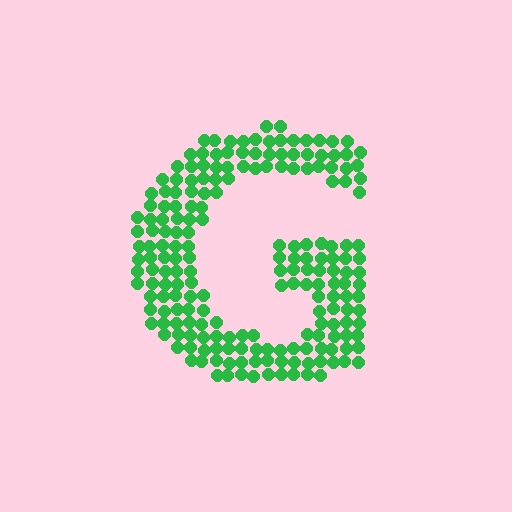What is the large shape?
The large shape is the letter G.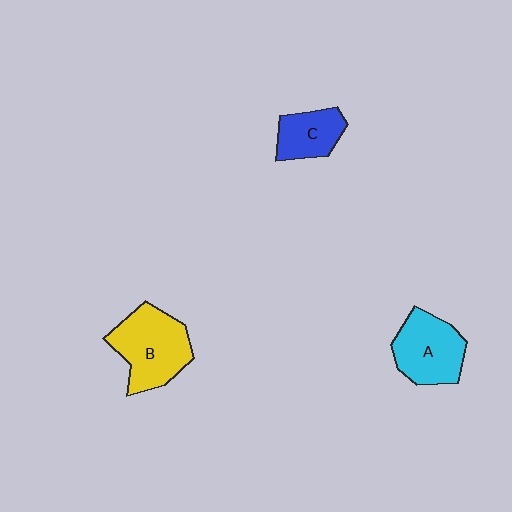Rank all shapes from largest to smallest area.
From largest to smallest: B (yellow), A (cyan), C (blue).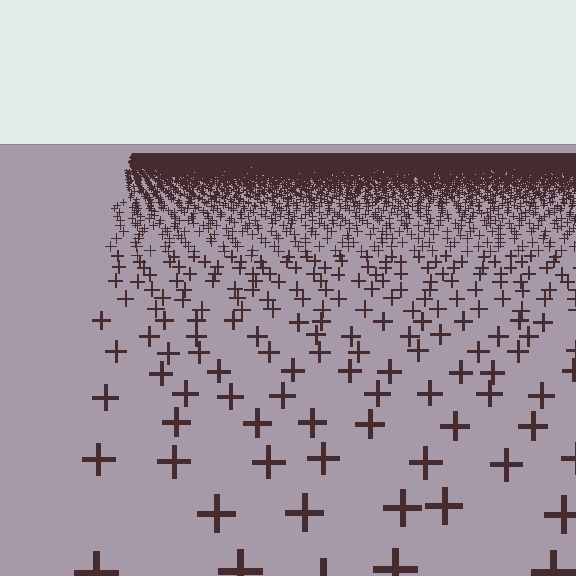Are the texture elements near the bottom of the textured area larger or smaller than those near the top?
Larger. Near the bottom, elements are closer to the viewer and appear at a bigger on-screen size.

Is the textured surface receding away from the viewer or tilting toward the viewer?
The surface is receding away from the viewer. Texture elements get smaller and denser toward the top.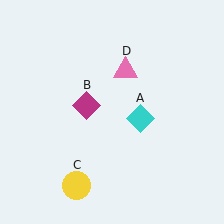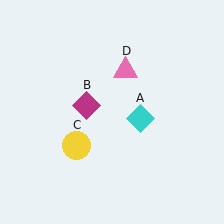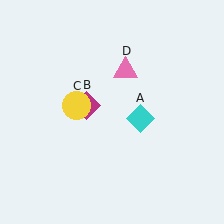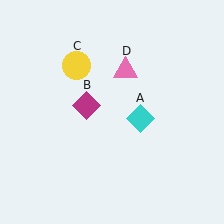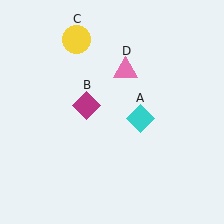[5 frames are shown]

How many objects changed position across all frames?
1 object changed position: yellow circle (object C).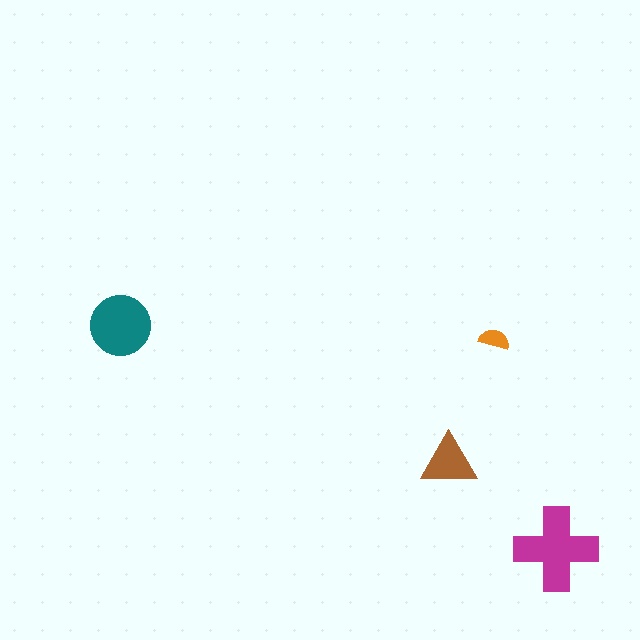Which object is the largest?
The magenta cross.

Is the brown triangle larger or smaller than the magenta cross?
Smaller.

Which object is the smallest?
The orange semicircle.